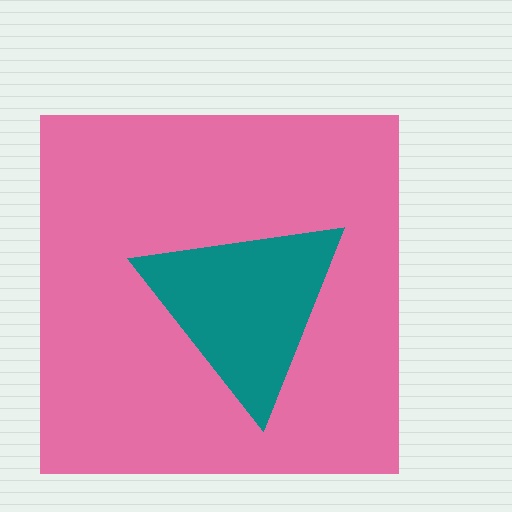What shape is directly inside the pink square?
The teal triangle.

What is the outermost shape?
The pink square.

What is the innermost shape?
The teal triangle.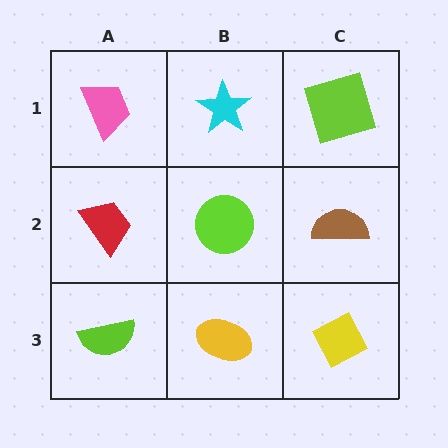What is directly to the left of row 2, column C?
A lime circle.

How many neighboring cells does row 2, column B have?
4.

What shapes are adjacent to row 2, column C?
A lime square (row 1, column C), a yellow diamond (row 3, column C), a lime circle (row 2, column B).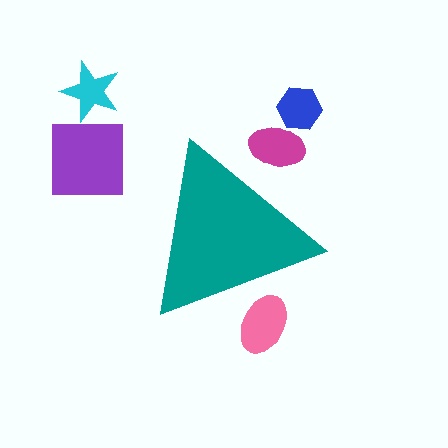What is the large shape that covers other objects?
A teal triangle.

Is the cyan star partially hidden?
No, the cyan star is fully visible.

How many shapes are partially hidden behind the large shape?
2 shapes are partially hidden.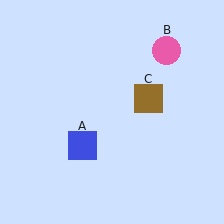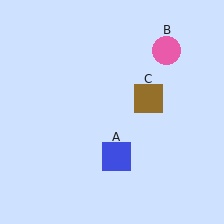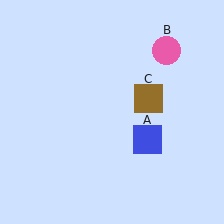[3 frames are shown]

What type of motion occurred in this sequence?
The blue square (object A) rotated counterclockwise around the center of the scene.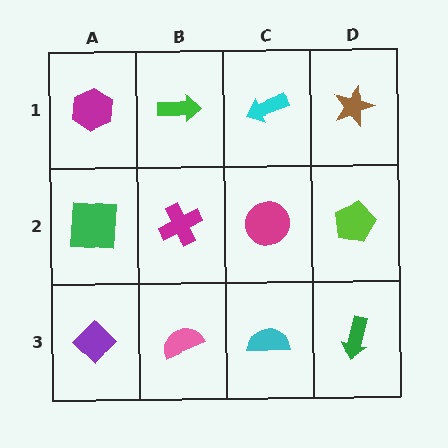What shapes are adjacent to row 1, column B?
A magenta cross (row 2, column B), a magenta hexagon (row 1, column A), a cyan arrow (row 1, column C).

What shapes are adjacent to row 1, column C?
A magenta circle (row 2, column C), a green arrow (row 1, column B), a brown star (row 1, column D).